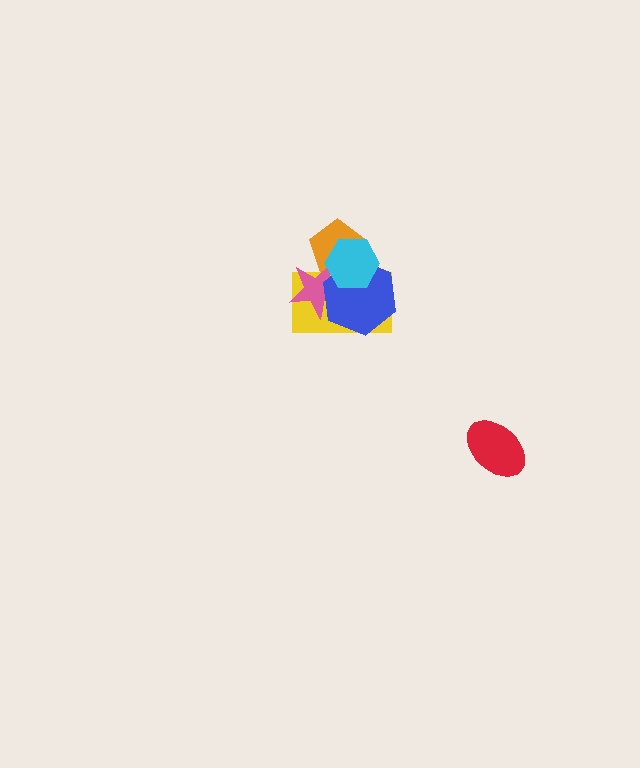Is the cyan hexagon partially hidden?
No, no other shape covers it.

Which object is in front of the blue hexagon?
The cyan hexagon is in front of the blue hexagon.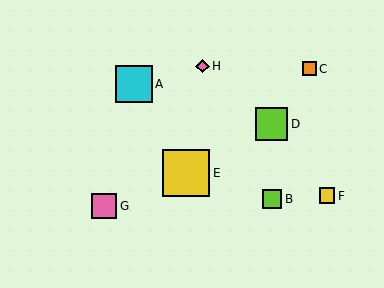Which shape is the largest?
The yellow square (labeled E) is the largest.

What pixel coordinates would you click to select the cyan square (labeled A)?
Click at (134, 84) to select the cyan square A.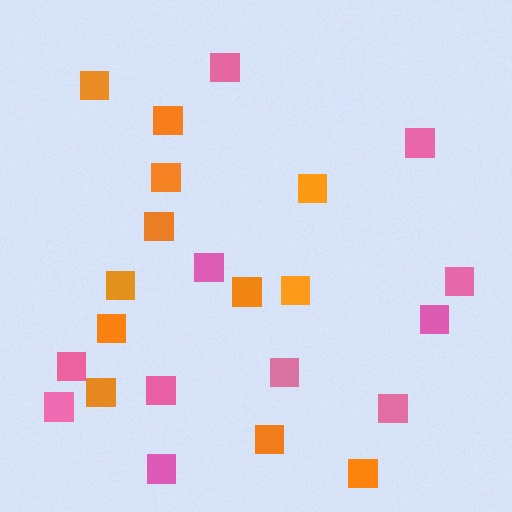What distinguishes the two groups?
There are 2 groups: one group of pink squares (11) and one group of orange squares (12).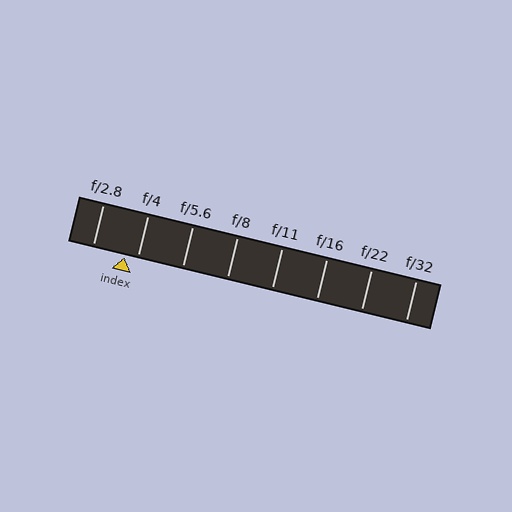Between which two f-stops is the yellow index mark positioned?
The index mark is between f/2.8 and f/4.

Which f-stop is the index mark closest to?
The index mark is closest to f/4.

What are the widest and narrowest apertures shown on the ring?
The widest aperture shown is f/2.8 and the narrowest is f/32.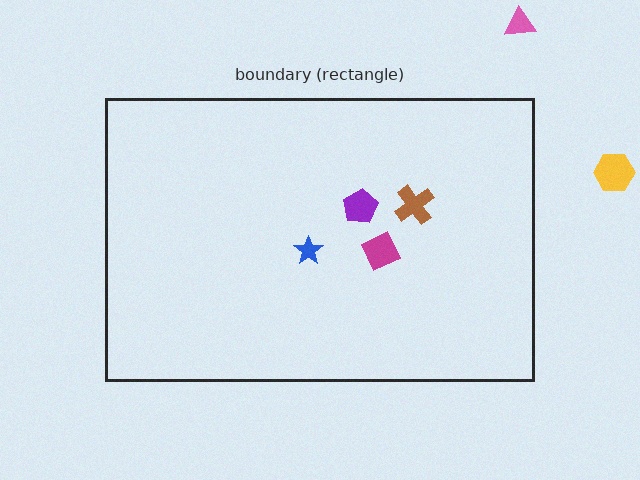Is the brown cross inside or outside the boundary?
Inside.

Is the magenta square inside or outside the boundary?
Inside.